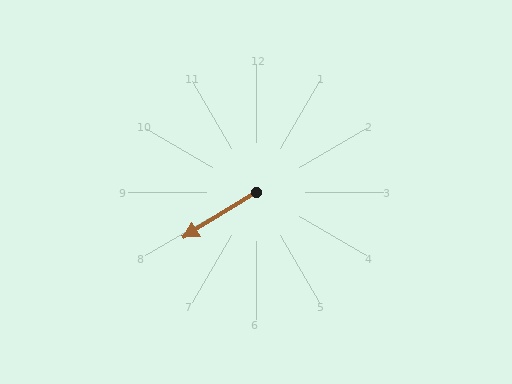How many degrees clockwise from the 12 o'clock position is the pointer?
Approximately 238 degrees.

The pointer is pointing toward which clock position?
Roughly 8 o'clock.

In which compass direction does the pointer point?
Southwest.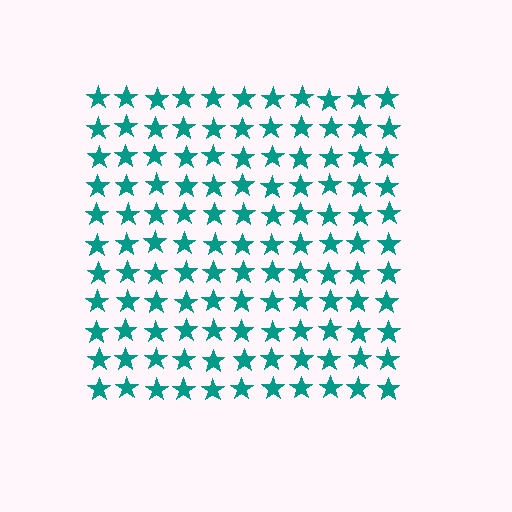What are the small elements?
The small elements are stars.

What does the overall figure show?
The overall figure shows a square.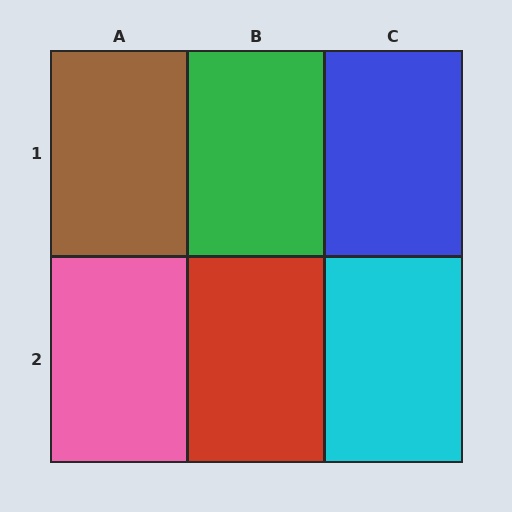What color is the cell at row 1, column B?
Green.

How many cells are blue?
1 cell is blue.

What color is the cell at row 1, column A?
Brown.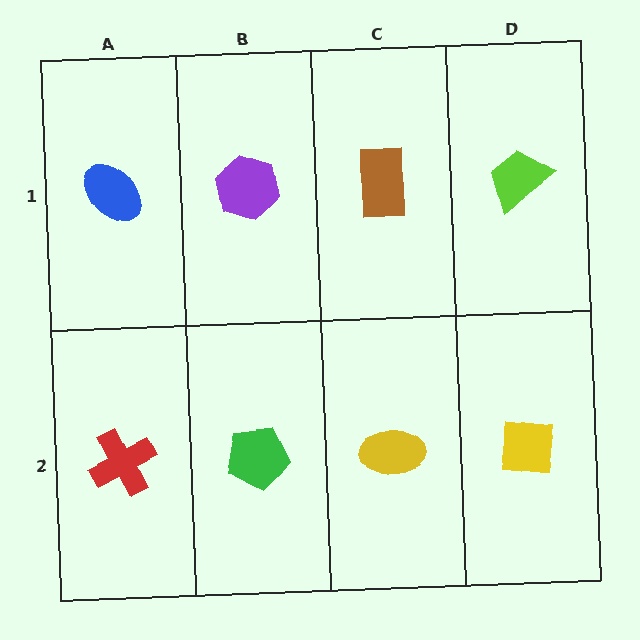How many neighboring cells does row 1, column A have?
2.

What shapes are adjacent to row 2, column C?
A brown rectangle (row 1, column C), a green pentagon (row 2, column B), a yellow square (row 2, column D).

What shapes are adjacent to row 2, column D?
A lime trapezoid (row 1, column D), a yellow ellipse (row 2, column C).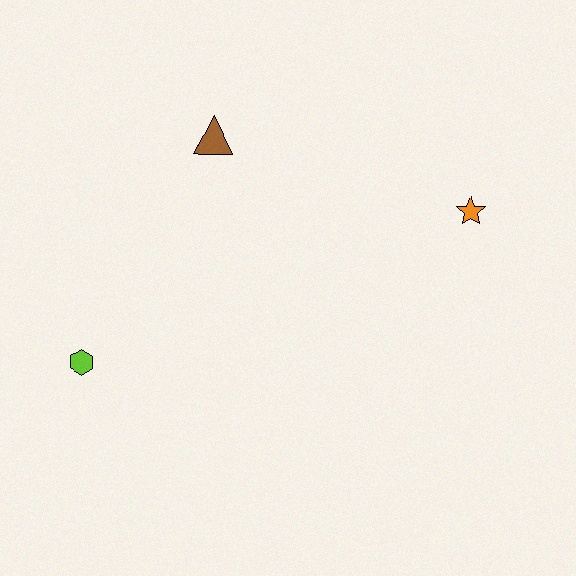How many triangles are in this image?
There is 1 triangle.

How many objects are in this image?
There are 3 objects.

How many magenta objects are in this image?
There are no magenta objects.